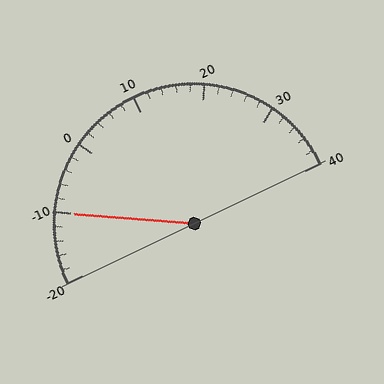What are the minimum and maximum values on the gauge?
The gauge ranges from -20 to 40.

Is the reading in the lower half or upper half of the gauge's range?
The reading is in the lower half of the range (-20 to 40).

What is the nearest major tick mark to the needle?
The nearest major tick mark is -10.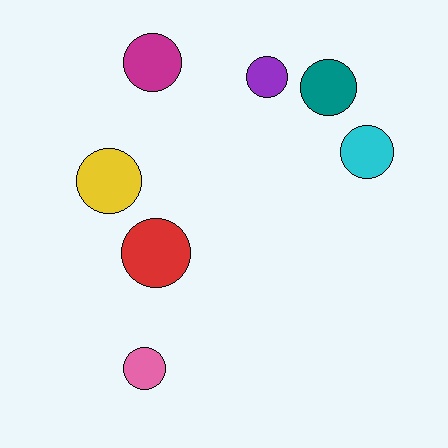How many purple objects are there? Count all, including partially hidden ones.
There is 1 purple object.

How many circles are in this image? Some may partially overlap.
There are 7 circles.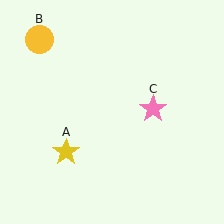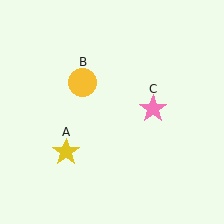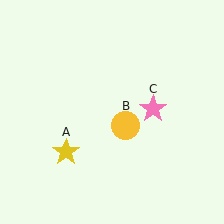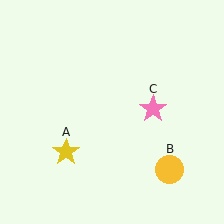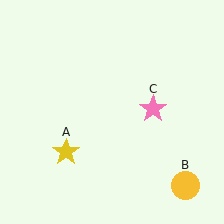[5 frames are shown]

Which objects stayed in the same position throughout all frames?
Yellow star (object A) and pink star (object C) remained stationary.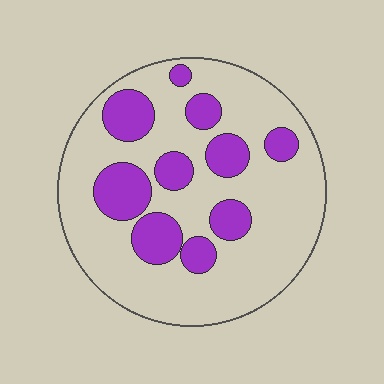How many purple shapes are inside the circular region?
10.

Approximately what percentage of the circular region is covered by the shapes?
Approximately 25%.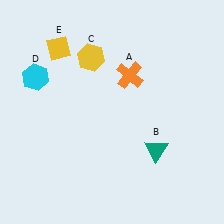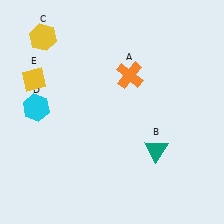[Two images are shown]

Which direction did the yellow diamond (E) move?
The yellow diamond (E) moved down.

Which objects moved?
The objects that moved are: the yellow hexagon (C), the cyan hexagon (D), the yellow diamond (E).